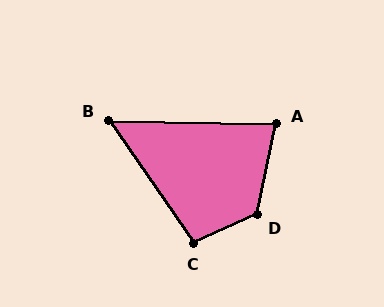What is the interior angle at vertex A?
Approximately 79 degrees (acute).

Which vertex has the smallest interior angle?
B, at approximately 54 degrees.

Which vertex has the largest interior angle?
D, at approximately 126 degrees.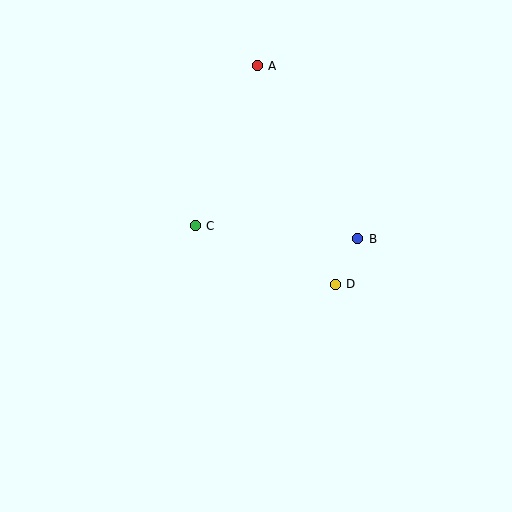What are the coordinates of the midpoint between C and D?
The midpoint between C and D is at (265, 255).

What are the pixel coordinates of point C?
Point C is at (195, 226).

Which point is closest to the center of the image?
Point C at (195, 226) is closest to the center.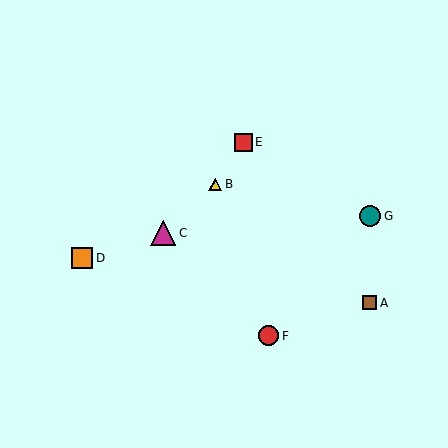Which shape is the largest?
The magenta triangle (labeled C) is the largest.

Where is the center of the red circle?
The center of the red circle is at (269, 336).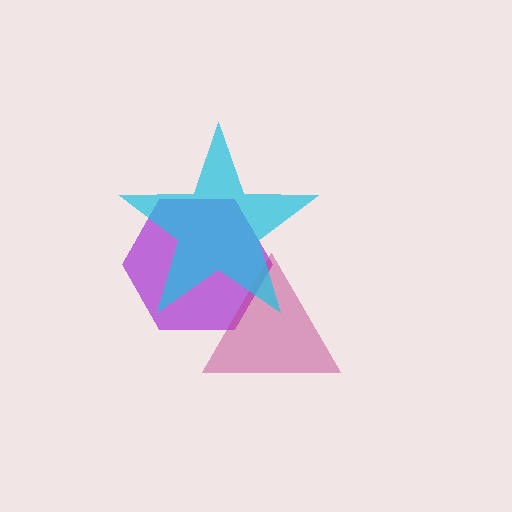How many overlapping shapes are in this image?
There are 3 overlapping shapes in the image.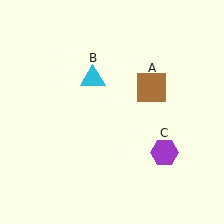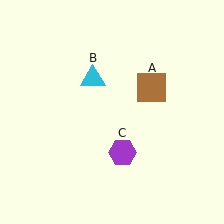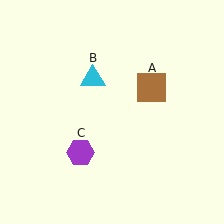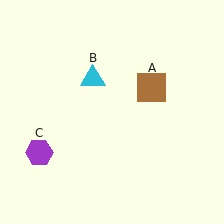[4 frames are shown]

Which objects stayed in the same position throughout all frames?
Brown square (object A) and cyan triangle (object B) remained stationary.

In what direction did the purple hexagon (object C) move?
The purple hexagon (object C) moved left.